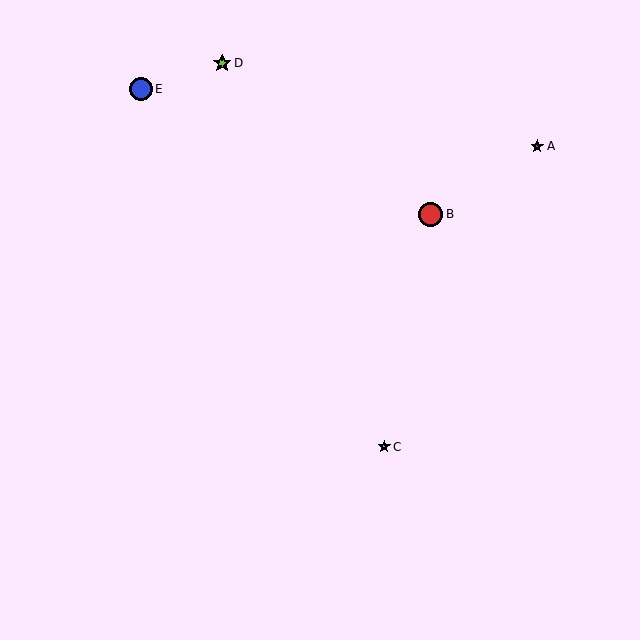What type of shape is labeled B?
Shape B is a red circle.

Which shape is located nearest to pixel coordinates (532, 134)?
The purple star (labeled A) at (537, 146) is nearest to that location.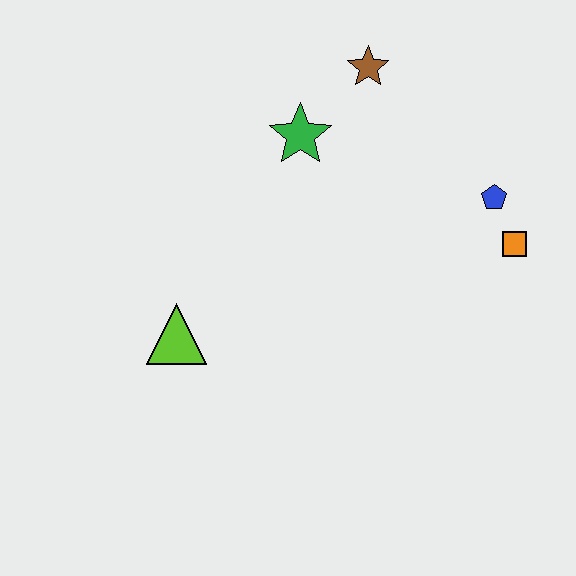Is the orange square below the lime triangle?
No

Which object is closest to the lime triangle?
The green star is closest to the lime triangle.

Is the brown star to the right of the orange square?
No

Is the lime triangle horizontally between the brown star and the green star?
No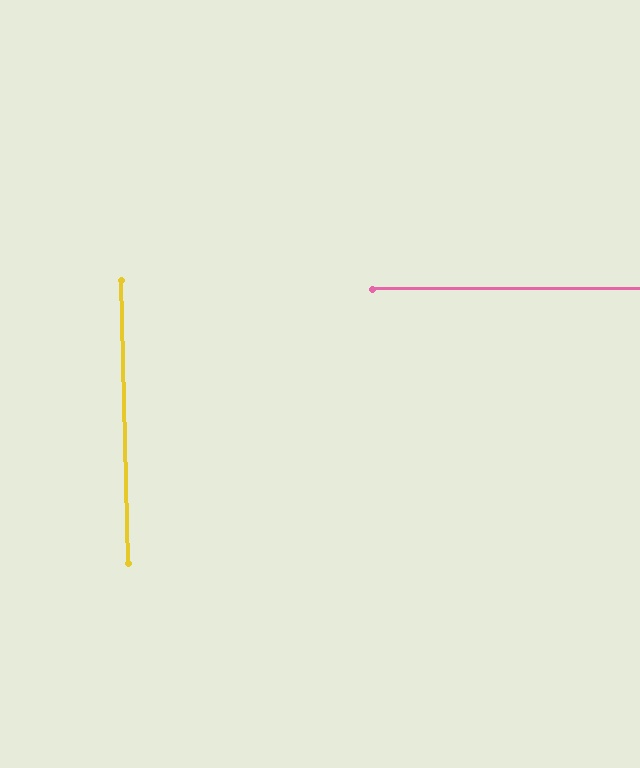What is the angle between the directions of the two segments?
Approximately 89 degrees.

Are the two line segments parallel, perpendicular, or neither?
Perpendicular — they meet at approximately 89°.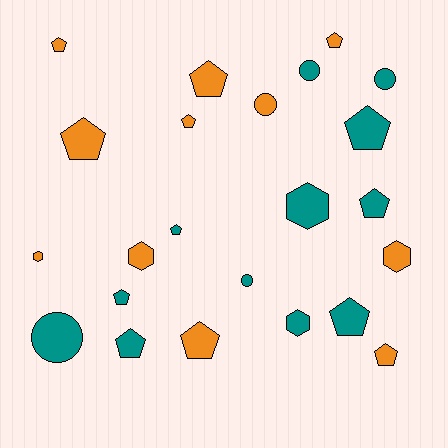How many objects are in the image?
There are 23 objects.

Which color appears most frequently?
Teal, with 12 objects.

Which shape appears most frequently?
Pentagon, with 13 objects.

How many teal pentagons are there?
There are 6 teal pentagons.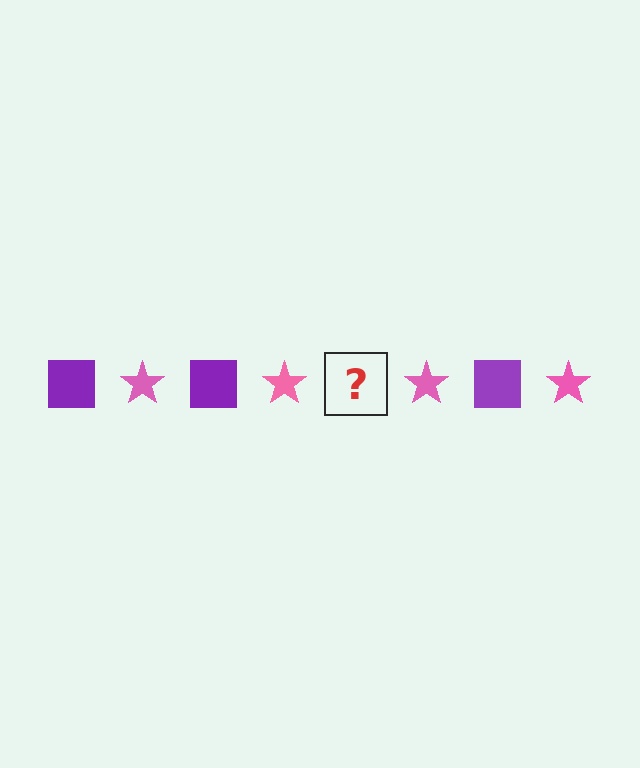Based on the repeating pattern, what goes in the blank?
The blank should be a purple square.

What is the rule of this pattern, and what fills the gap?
The rule is that the pattern alternates between purple square and pink star. The gap should be filled with a purple square.